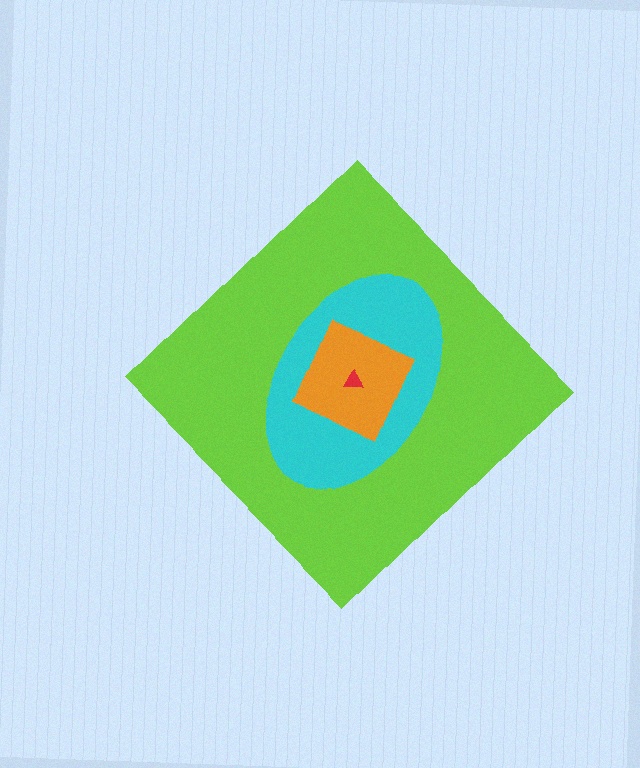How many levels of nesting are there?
4.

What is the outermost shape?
The lime diamond.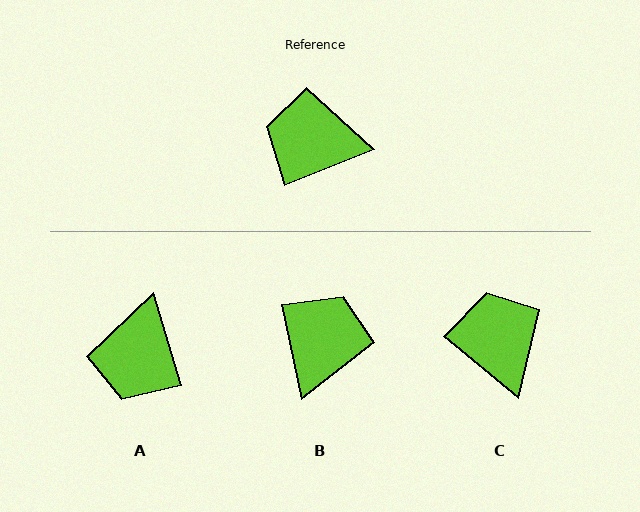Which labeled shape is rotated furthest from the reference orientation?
B, about 100 degrees away.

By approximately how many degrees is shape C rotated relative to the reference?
Approximately 62 degrees clockwise.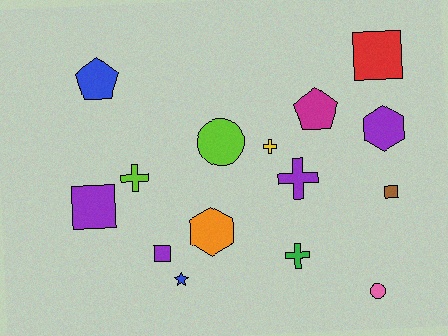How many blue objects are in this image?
There are 2 blue objects.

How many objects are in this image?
There are 15 objects.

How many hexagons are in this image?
There are 2 hexagons.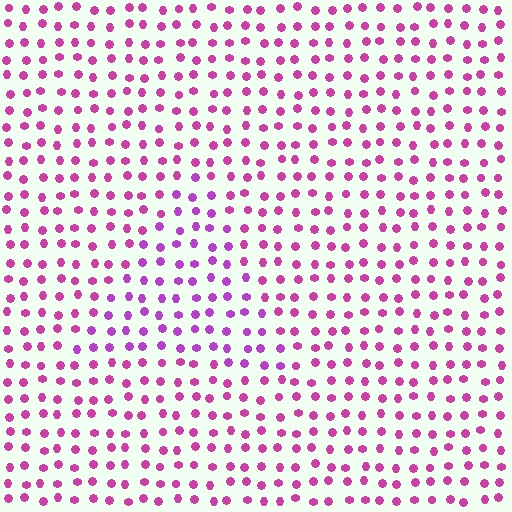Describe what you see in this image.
The image is filled with small magenta elements in a uniform arrangement. A triangle-shaped region is visible where the elements are tinted to a slightly different hue, forming a subtle color boundary.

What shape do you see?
I see a triangle.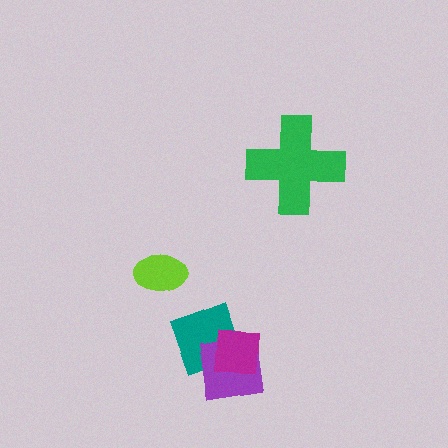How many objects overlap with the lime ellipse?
0 objects overlap with the lime ellipse.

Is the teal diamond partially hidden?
Yes, it is partially covered by another shape.